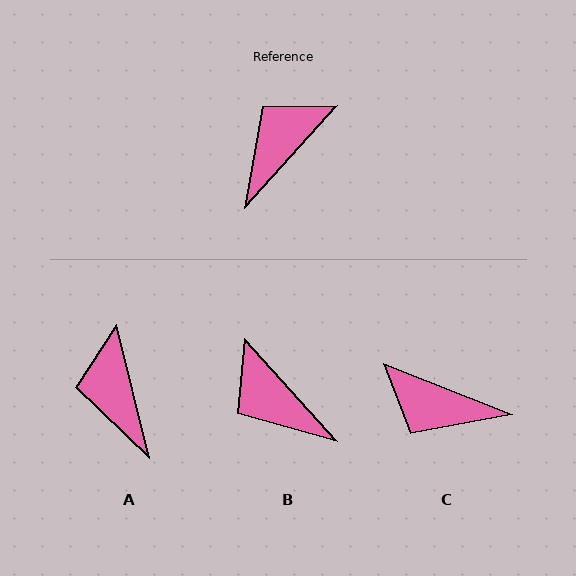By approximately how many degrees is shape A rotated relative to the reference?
Approximately 56 degrees counter-clockwise.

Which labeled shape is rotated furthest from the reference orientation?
C, about 111 degrees away.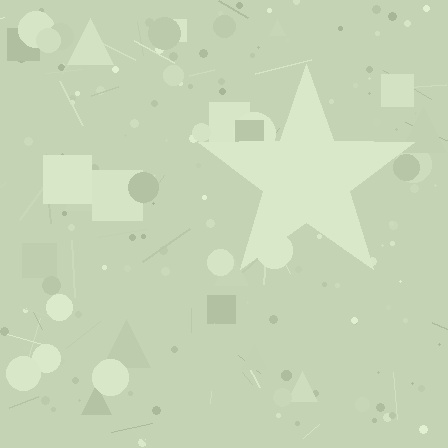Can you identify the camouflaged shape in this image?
The camouflaged shape is a star.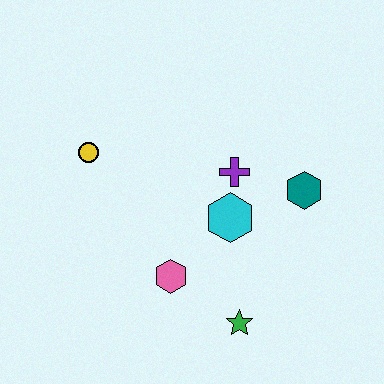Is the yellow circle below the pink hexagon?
No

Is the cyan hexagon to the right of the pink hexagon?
Yes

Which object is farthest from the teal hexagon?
The yellow circle is farthest from the teal hexagon.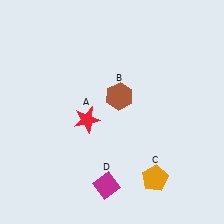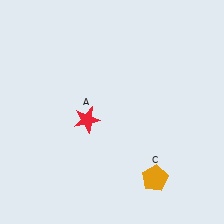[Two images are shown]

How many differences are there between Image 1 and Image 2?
There are 2 differences between the two images.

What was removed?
The brown hexagon (B), the magenta diamond (D) were removed in Image 2.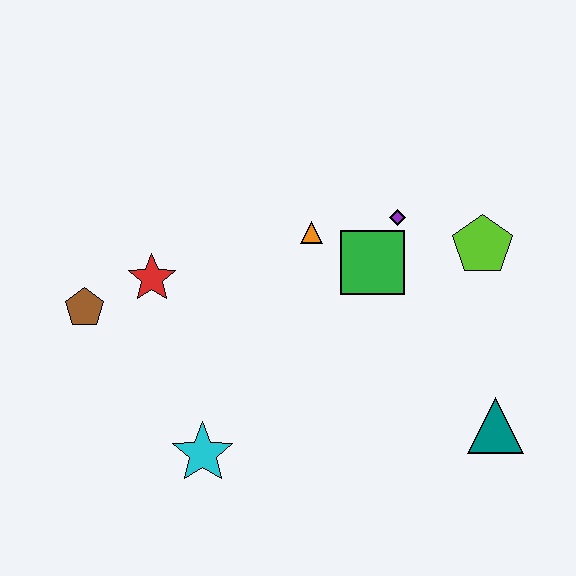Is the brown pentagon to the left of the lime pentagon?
Yes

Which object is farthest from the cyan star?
The lime pentagon is farthest from the cyan star.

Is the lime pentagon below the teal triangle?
No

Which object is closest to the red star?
The brown pentagon is closest to the red star.